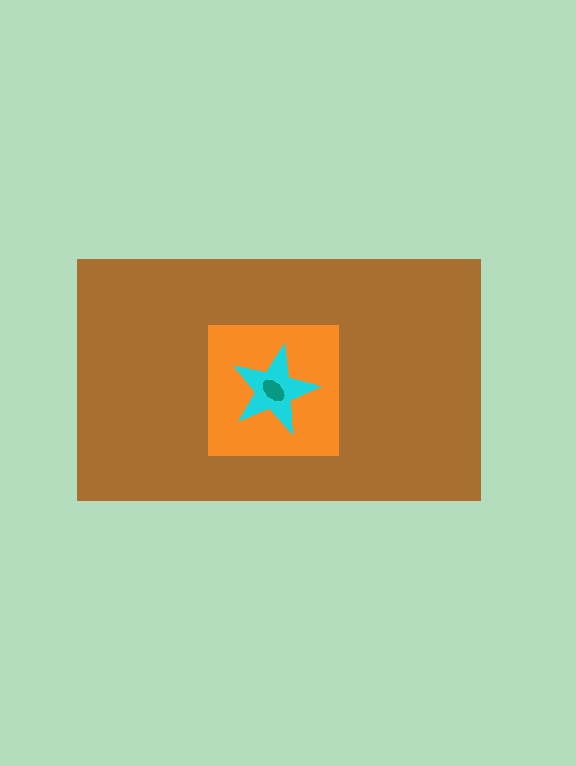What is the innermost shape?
The teal ellipse.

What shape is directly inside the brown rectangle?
The orange square.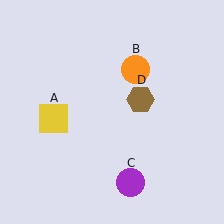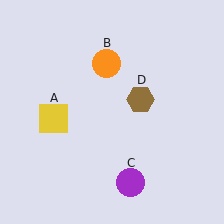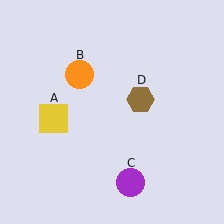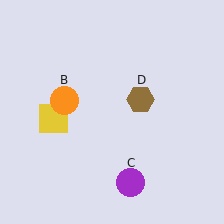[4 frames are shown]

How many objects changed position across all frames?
1 object changed position: orange circle (object B).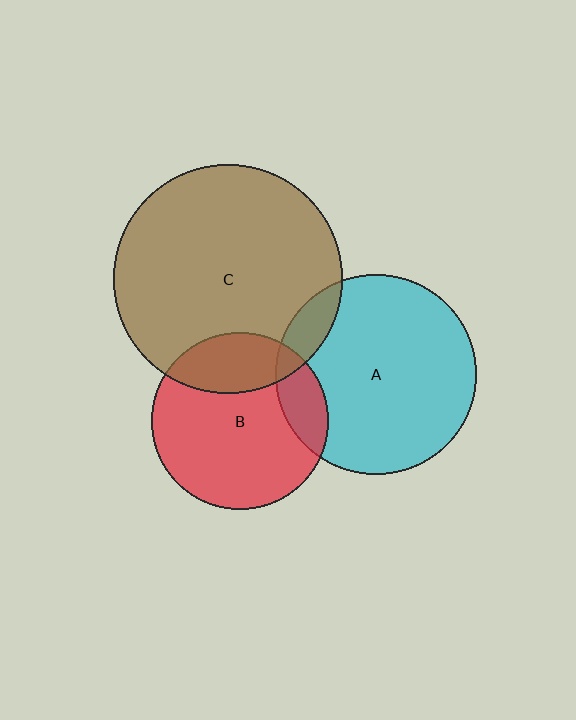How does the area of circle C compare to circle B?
Approximately 1.7 times.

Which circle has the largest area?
Circle C (brown).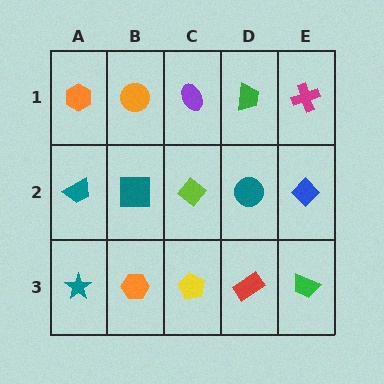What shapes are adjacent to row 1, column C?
A lime diamond (row 2, column C), an orange circle (row 1, column B), a green trapezoid (row 1, column D).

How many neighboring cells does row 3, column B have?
3.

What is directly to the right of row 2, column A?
A teal square.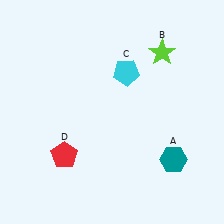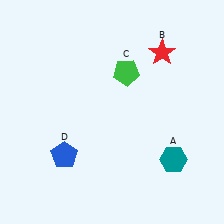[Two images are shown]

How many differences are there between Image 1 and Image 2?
There are 3 differences between the two images.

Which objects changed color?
B changed from lime to red. C changed from cyan to green. D changed from red to blue.